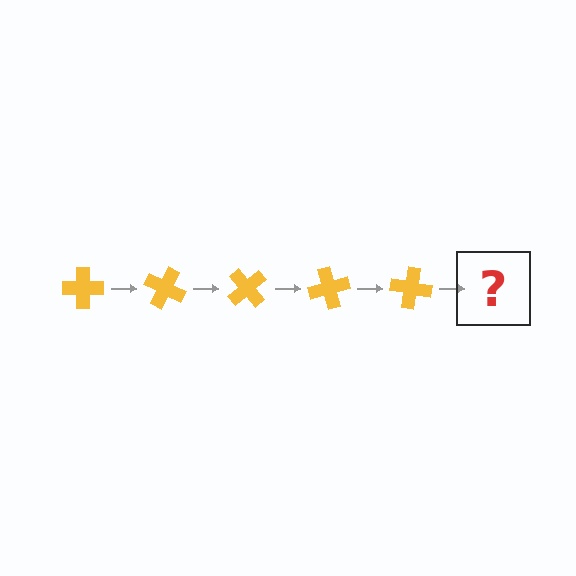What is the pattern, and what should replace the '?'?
The pattern is that the cross rotates 25 degrees each step. The '?' should be a yellow cross rotated 125 degrees.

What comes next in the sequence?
The next element should be a yellow cross rotated 125 degrees.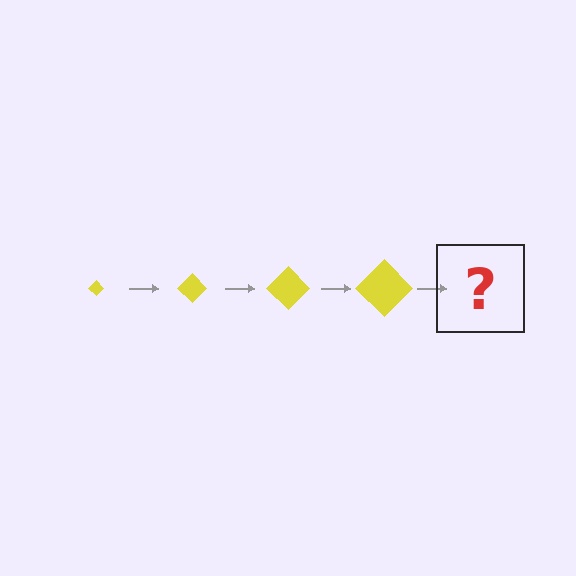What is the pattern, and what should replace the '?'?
The pattern is that the diamond gets progressively larger each step. The '?' should be a yellow diamond, larger than the previous one.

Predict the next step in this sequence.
The next step is a yellow diamond, larger than the previous one.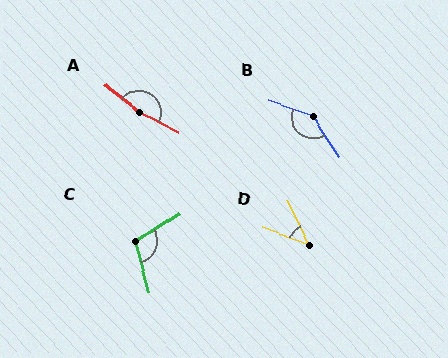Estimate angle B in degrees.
Approximately 143 degrees.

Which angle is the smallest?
D, at approximately 43 degrees.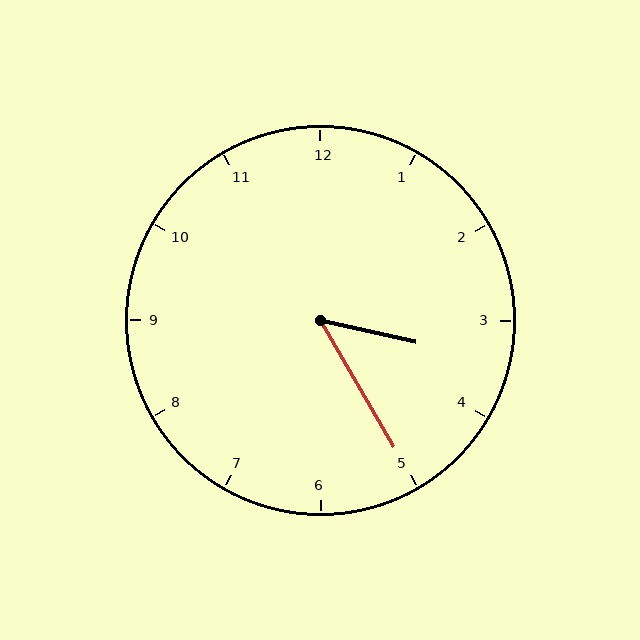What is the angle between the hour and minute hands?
Approximately 48 degrees.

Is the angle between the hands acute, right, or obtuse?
It is acute.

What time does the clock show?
3:25.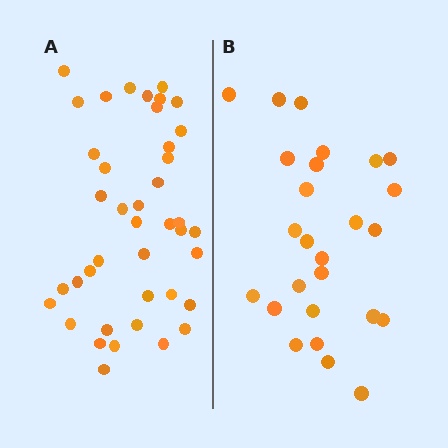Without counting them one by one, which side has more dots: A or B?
Region A (the left region) has more dots.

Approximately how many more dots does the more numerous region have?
Region A has approximately 15 more dots than region B.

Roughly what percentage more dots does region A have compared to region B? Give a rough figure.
About 60% more.